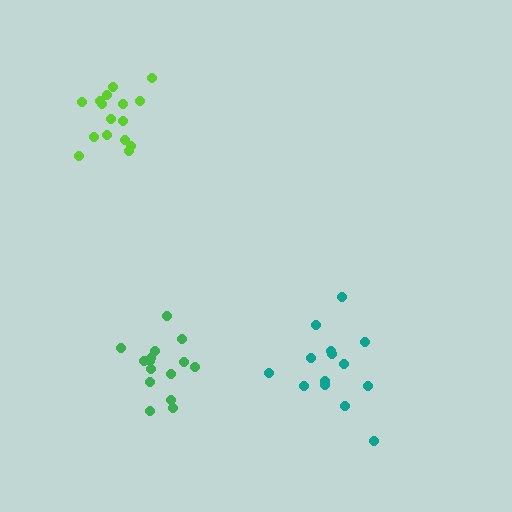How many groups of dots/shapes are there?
There are 3 groups.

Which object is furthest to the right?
The teal cluster is rightmost.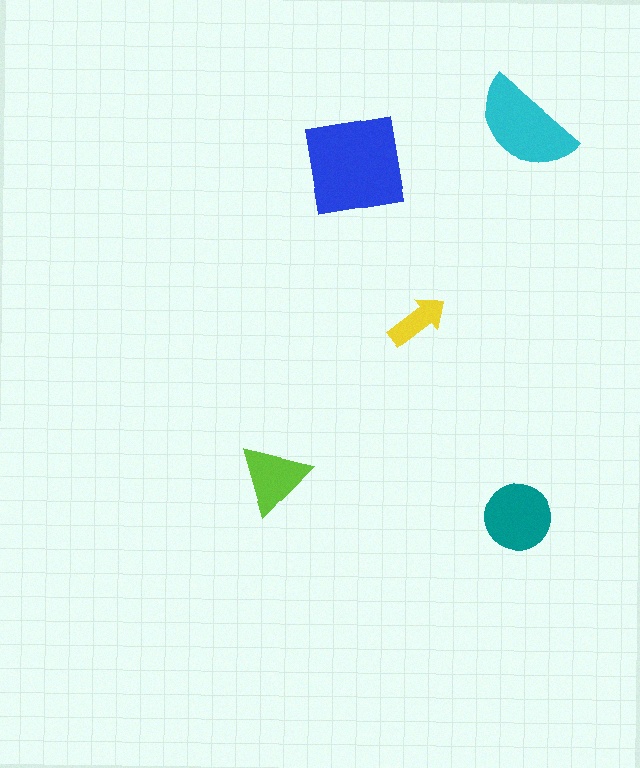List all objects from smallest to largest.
The yellow arrow, the lime triangle, the teal circle, the cyan semicircle, the blue square.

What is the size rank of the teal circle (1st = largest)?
3rd.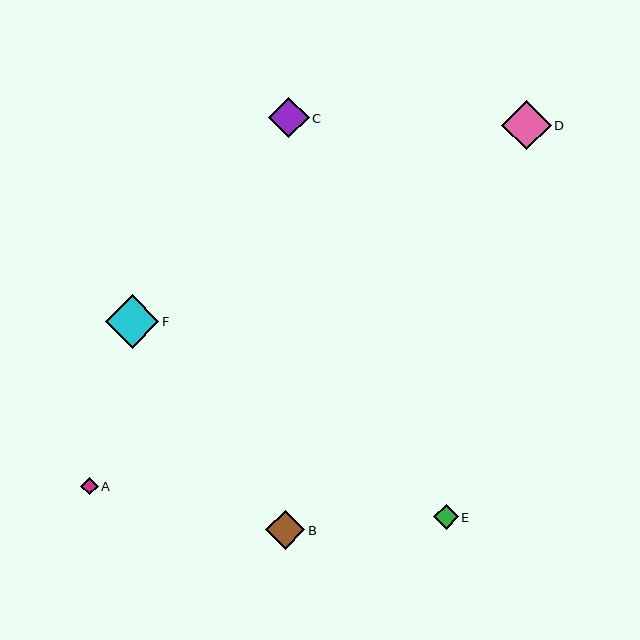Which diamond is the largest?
Diamond F is the largest with a size of approximately 54 pixels.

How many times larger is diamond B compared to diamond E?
Diamond B is approximately 1.6 times the size of diamond E.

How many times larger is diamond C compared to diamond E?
Diamond C is approximately 1.6 times the size of diamond E.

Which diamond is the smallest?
Diamond A is the smallest with a size of approximately 17 pixels.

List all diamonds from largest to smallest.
From largest to smallest: F, D, C, B, E, A.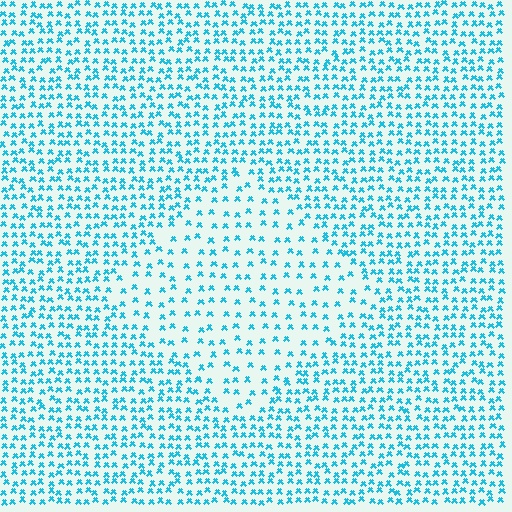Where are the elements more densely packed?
The elements are more densely packed outside the diamond boundary.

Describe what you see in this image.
The image contains small cyan elements arranged at two different densities. A diamond-shaped region is visible where the elements are less densely packed than the surrounding area.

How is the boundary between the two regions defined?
The boundary is defined by a change in element density (approximately 2.0x ratio). All elements are the same color, size, and shape.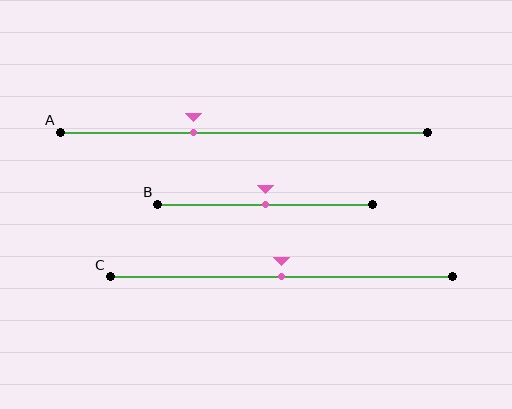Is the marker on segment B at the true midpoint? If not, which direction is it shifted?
Yes, the marker on segment B is at the true midpoint.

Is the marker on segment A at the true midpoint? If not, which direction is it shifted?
No, the marker on segment A is shifted to the left by about 14% of the segment length.